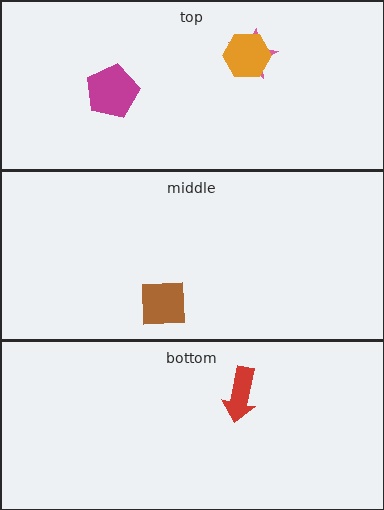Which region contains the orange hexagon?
The top region.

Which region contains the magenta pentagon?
The top region.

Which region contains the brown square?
The middle region.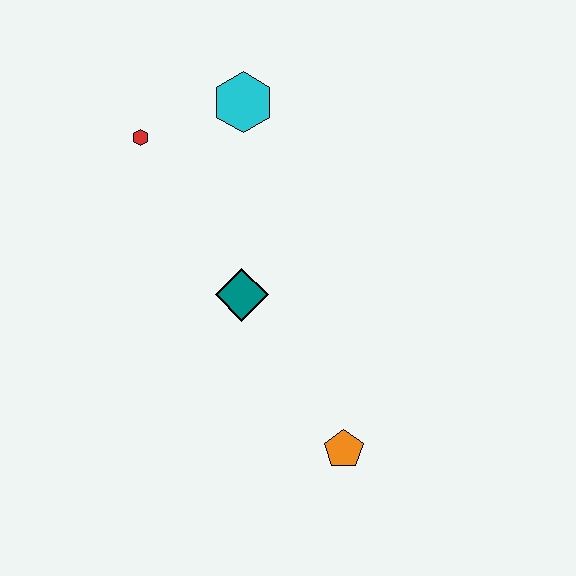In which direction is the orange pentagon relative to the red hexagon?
The orange pentagon is below the red hexagon.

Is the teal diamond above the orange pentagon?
Yes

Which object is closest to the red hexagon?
The cyan hexagon is closest to the red hexagon.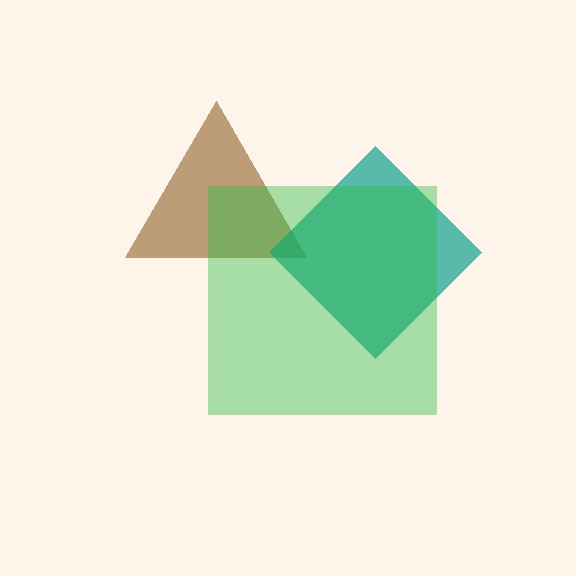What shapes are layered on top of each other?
The layered shapes are: a brown triangle, a teal diamond, a green square.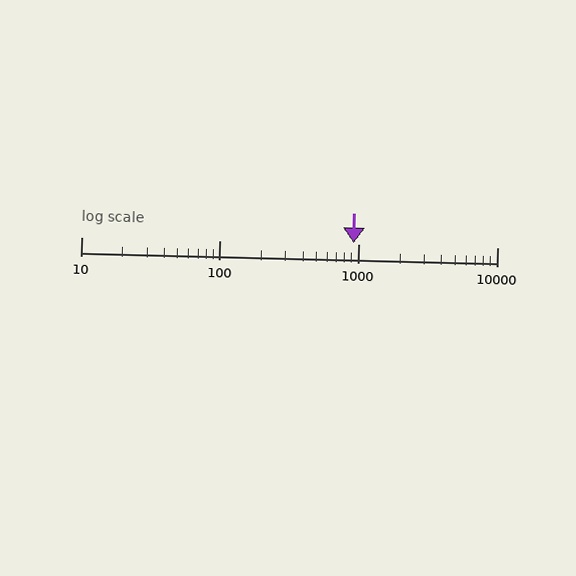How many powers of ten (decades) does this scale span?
The scale spans 3 decades, from 10 to 10000.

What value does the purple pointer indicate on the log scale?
The pointer indicates approximately 920.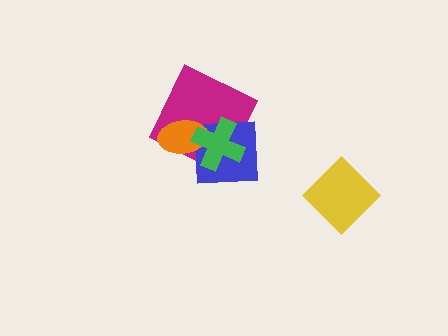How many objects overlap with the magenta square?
3 objects overlap with the magenta square.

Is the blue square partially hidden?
Yes, it is partially covered by another shape.